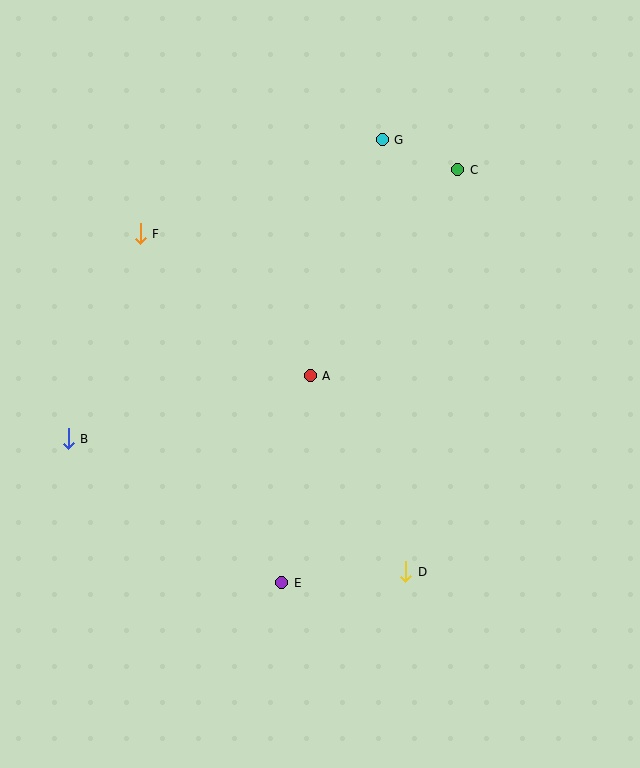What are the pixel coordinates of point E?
Point E is at (282, 583).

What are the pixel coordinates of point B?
Point B is at (68, 439).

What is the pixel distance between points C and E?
The distance between C and E is 449 pixels.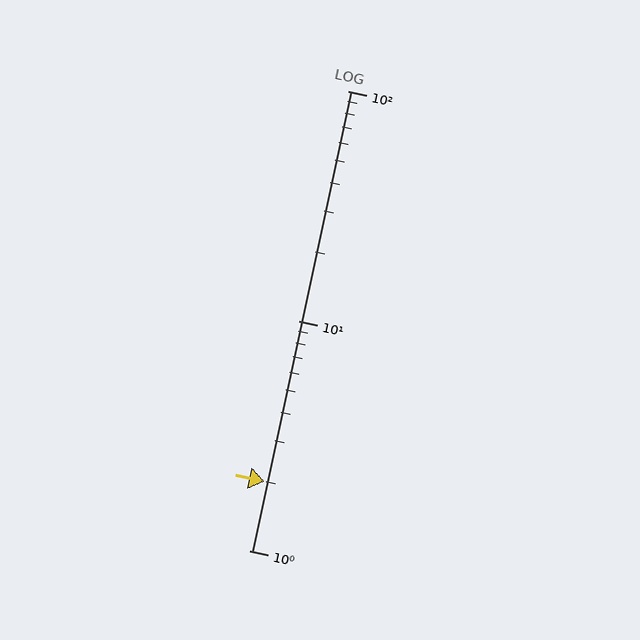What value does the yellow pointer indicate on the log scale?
The pointer indicates approximately 2.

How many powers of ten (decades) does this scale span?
The scale spans 2 decades, from 1 to 100.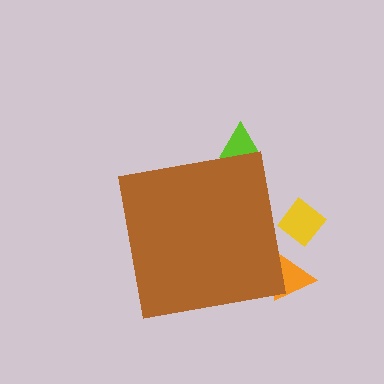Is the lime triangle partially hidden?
Yes, the lime triangle is partially hidden behind the brown square.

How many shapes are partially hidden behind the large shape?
3 shapes are partially hidden.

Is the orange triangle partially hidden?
Yes, the orange triangle is partially hidden behind the brown square.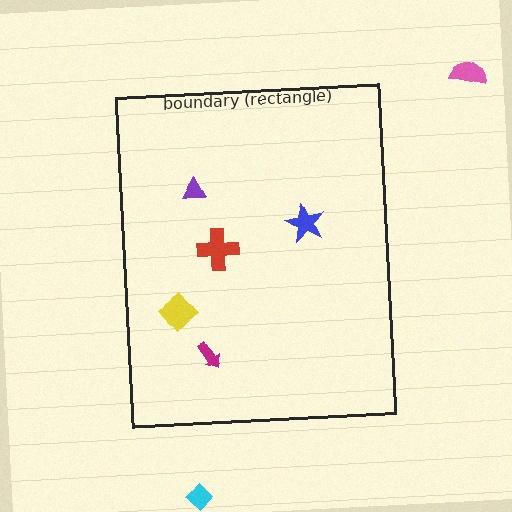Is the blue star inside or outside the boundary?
Inside.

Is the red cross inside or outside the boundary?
Inside.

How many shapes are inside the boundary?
5 inside, 2 outside.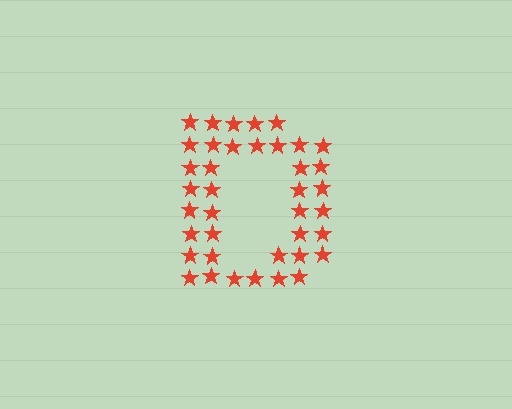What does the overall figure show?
The overall figure shows the letter D.